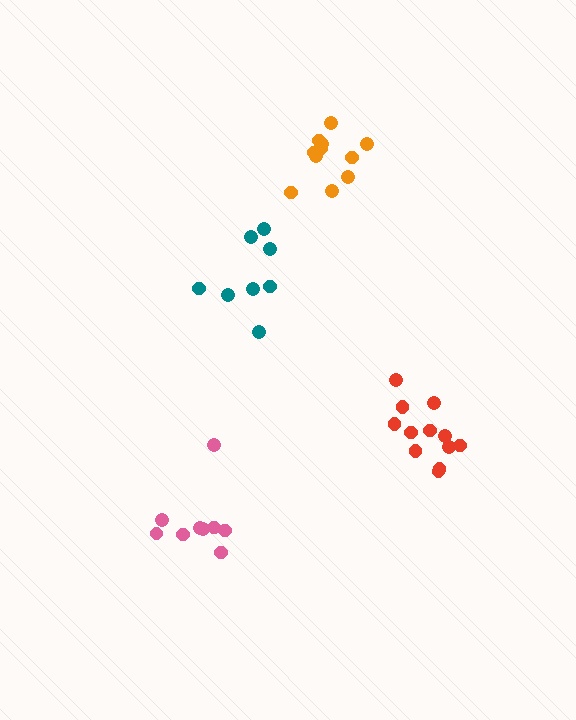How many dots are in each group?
Group 1: 12 dots, Group 2: 9 dots, Group 3: 8 dots, Group 4: 12 dots (41 total).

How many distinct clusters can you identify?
There are 4 distinct clusters.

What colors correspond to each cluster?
The clusters are colored: red, pink, teal, orange.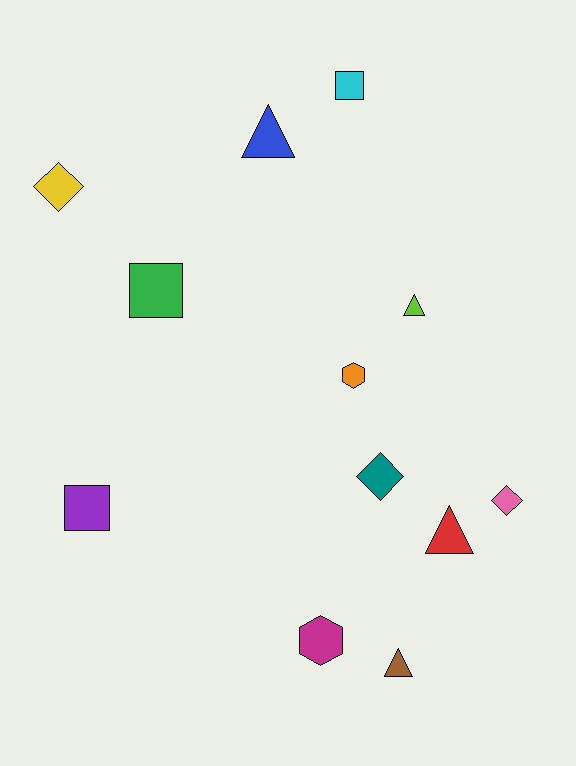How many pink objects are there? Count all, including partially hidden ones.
There is 1 pink object.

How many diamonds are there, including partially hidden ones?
There are 3 diamonds.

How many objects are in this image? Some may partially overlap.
There are 12 objects.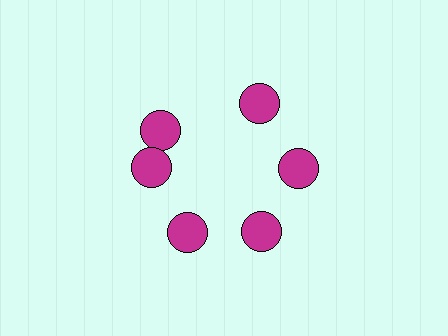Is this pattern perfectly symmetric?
No. The 6 magenta circles are arranged in a ring, but one element near the 11 o'clock position is rotated out of alignment along the ring, breaking the 6-fold rotational symmetry.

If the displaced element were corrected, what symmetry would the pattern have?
It would have 6-fold rotational symmetry — the pattern would map onto itself every 60 degrees.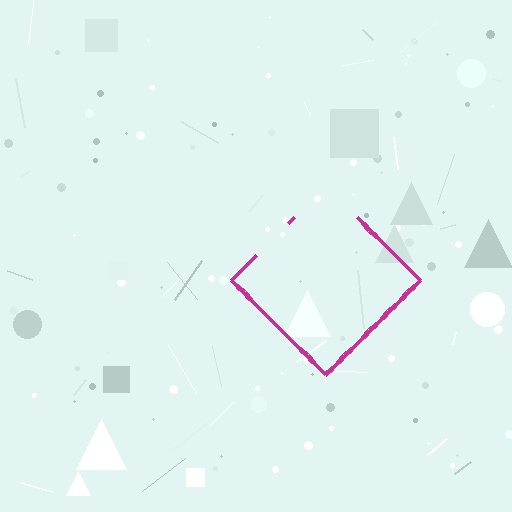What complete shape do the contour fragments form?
The contour fragments form a diamond.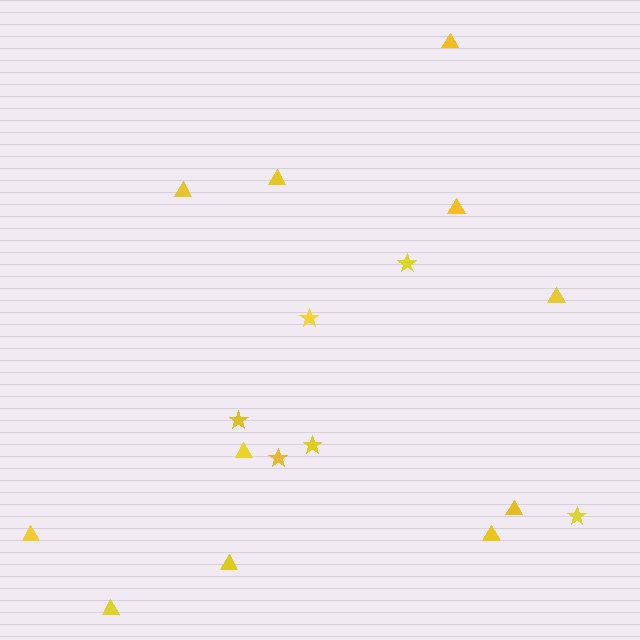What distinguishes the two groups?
There are 2 groups: one group of stars (6) and one group of triangles (11).